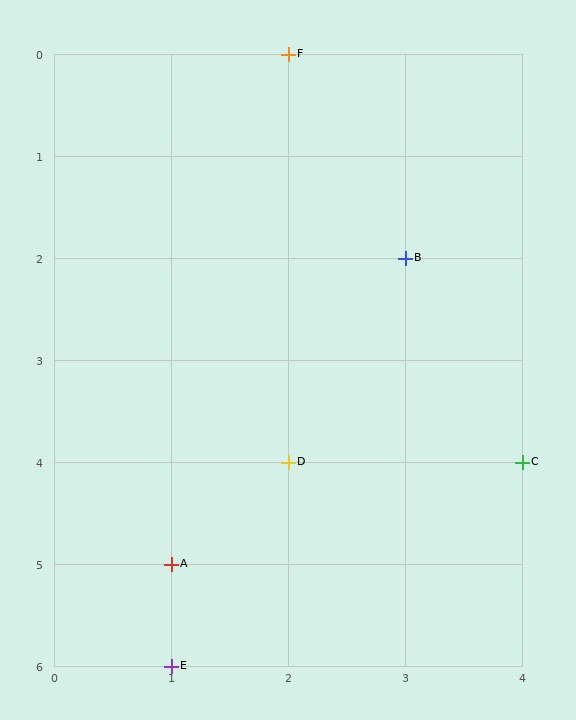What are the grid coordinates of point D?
Point D is at grid coordinates (2, 4).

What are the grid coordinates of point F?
Point F is at grid coordinates (2, 0).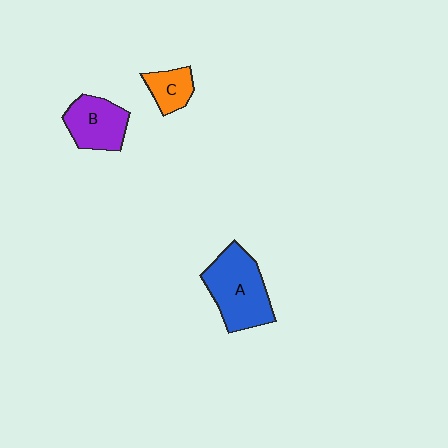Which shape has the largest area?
Shape A (blue).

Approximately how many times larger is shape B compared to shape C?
Approximately 1.6 times.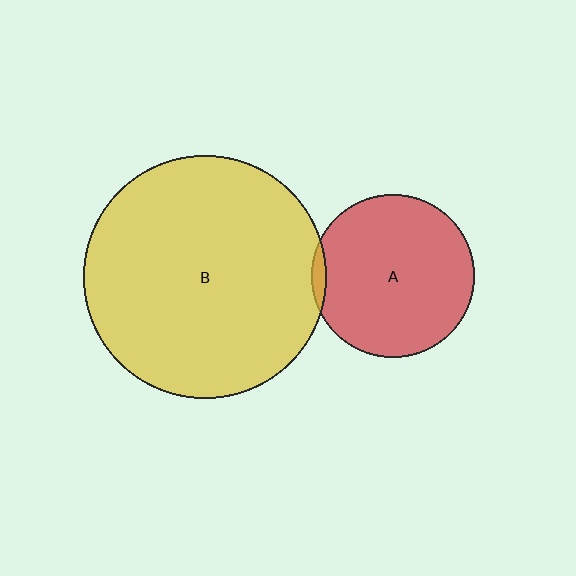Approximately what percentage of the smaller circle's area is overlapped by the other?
Approximately 5%.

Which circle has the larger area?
Circle B (yellow).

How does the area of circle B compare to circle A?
Approximately 2.2 times.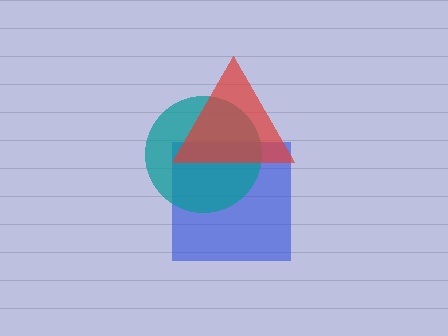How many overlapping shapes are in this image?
There are 3 overlapping shapes in the image.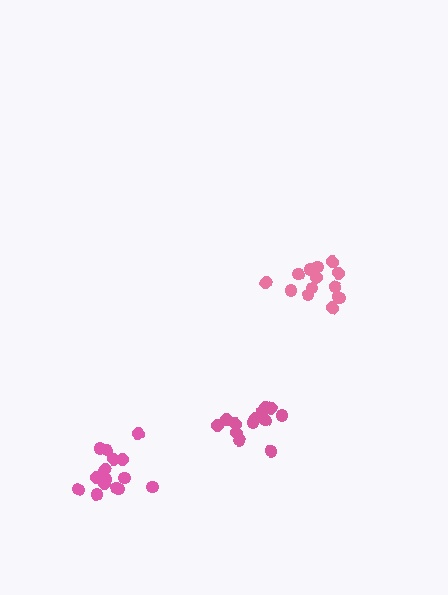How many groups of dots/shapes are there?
There are 3 groups.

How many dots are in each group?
Group 1: 15 dots, Group 2: 14 dots, Group 3: 13 dots (42 total).